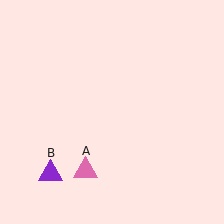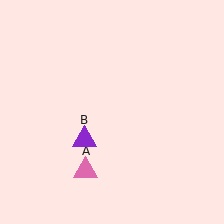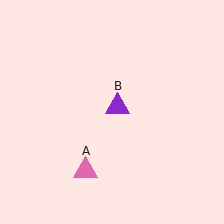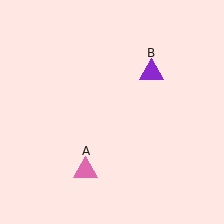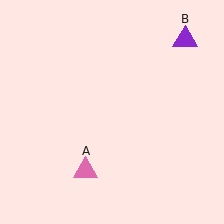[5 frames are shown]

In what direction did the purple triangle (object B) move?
The purple triangle (object B) moved up and to the right.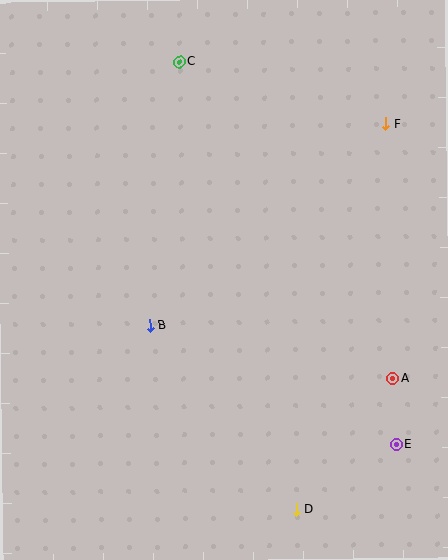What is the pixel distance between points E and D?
The distance between E and D is 120 pixels.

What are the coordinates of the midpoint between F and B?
The midpoint between F and B is at (268, 224).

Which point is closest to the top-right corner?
Point F is closest to the top-right corner.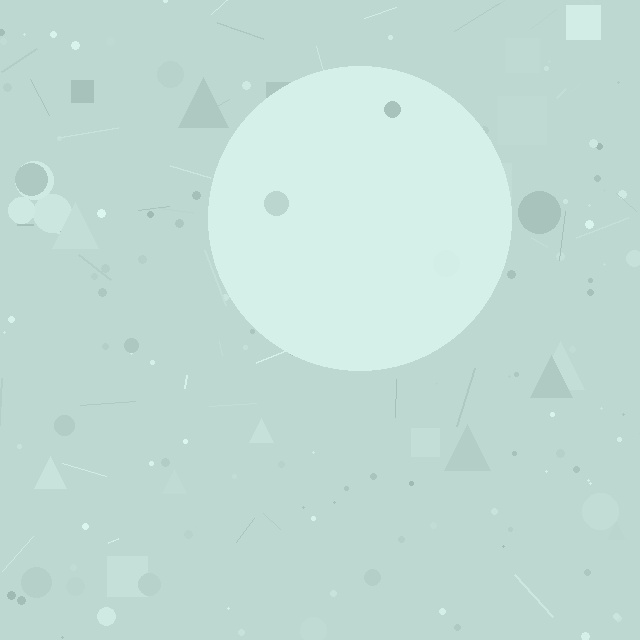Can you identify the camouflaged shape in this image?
The camouflaged shape is a circle.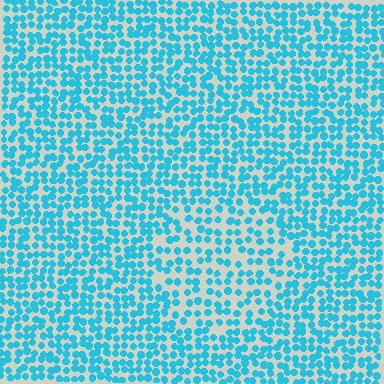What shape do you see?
I see a circle.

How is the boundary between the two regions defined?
The boundary is defined by a change in element density (approximately 1.6x ratio). All elements are the same color, size, and shape.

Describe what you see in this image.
The image contains small cyan elements arranged at two different densities. A circle-shaped region is visible where the elements are less densely packed than the surrounding area.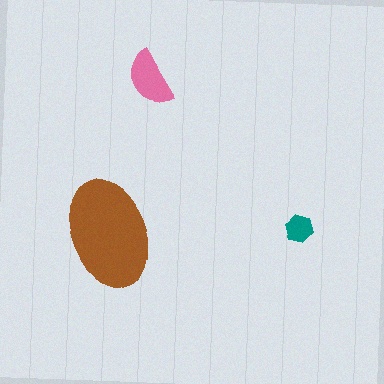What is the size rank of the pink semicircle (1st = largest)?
2nd.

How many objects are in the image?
There are 3 objects in the image.